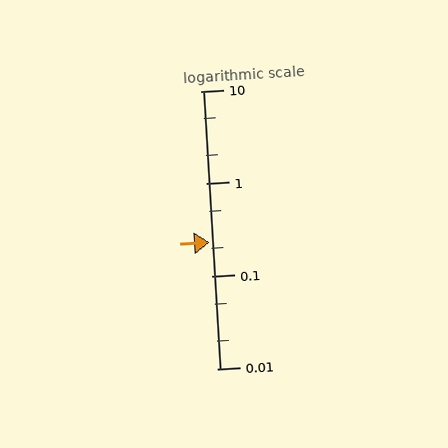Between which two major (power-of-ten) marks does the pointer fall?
The pointer is between 0.1 and 1.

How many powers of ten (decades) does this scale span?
The scale spans 3 decades, from 0.01 to 10.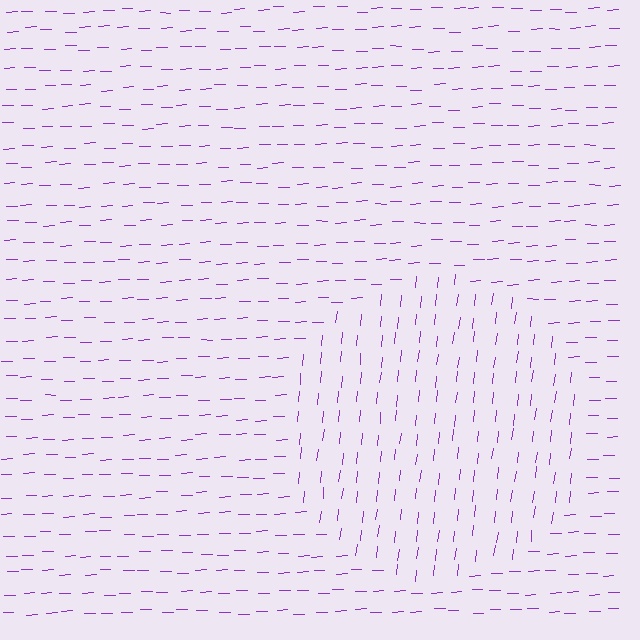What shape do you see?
I see a circle.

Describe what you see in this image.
The image is filled with small purple line segments. A circle region in the image has lines oriented differently from the surrounding lines, creating a visible texture boundary.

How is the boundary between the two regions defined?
The boundary is defined purely by a change in line orientation (approximately 81 degrees difference). All lines are the same color and thickness.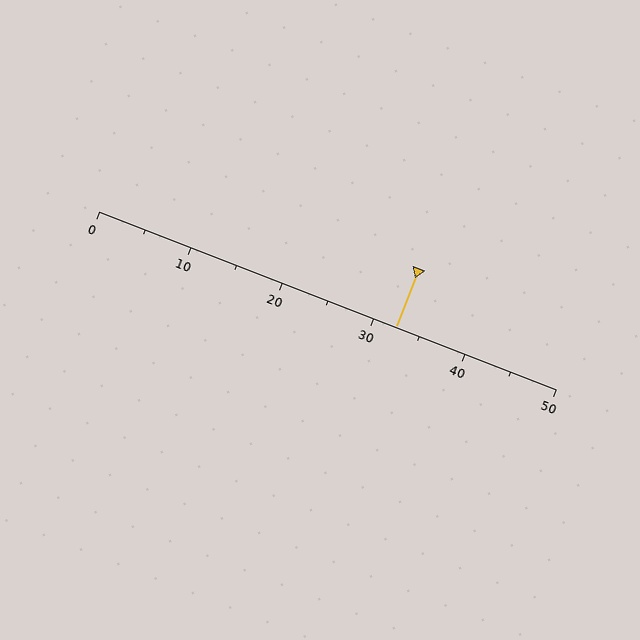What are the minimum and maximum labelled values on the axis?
The axis runs from 0 to 50.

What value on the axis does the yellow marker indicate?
The marker indicates approximately 32.5.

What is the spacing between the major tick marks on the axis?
The major ticks are spaced 10 apart.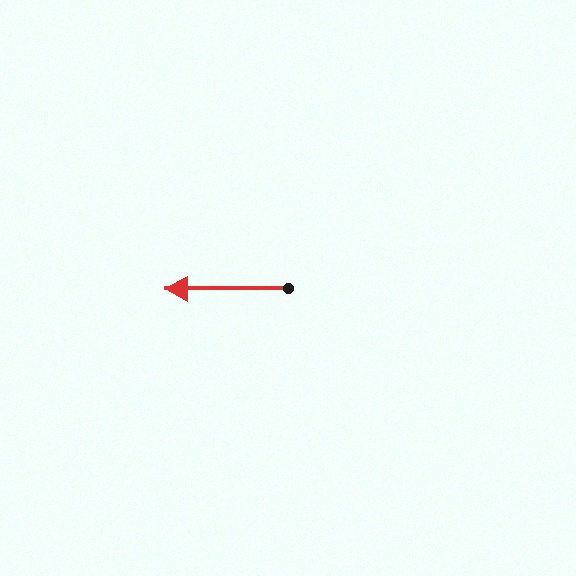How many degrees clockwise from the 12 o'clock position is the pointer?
Approximately 270 degrees.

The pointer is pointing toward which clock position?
Roughly 9 o'clock.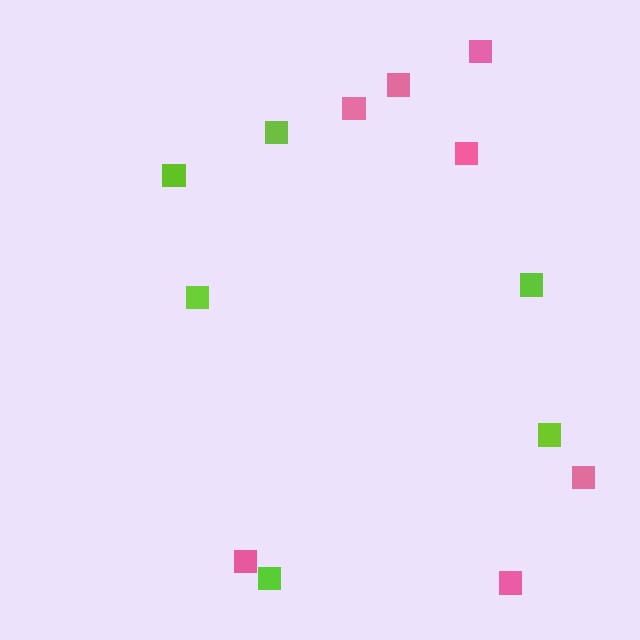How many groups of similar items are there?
There are 2 groups: one group of pink squares (7) and one group of lime squares (6).